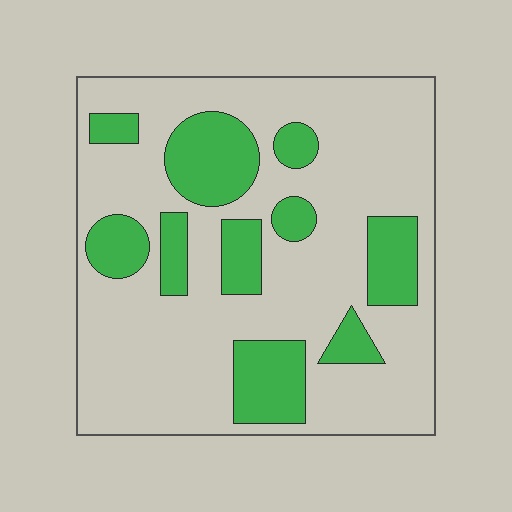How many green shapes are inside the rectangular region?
10.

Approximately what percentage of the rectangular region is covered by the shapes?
Approximately 25%.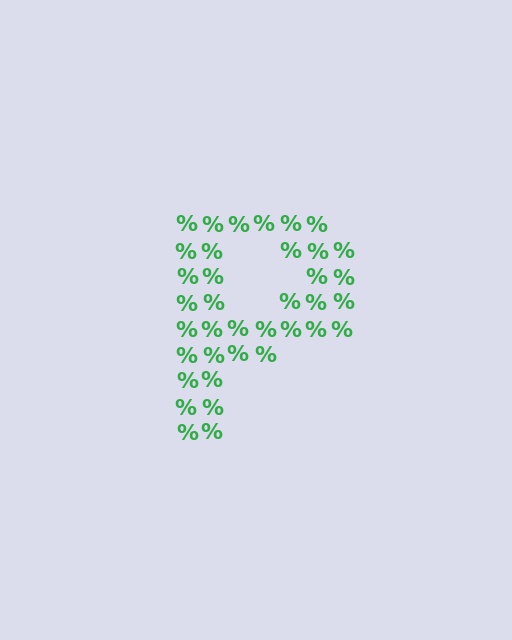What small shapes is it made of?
It is made of small percent signs.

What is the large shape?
The large shape is the letter P.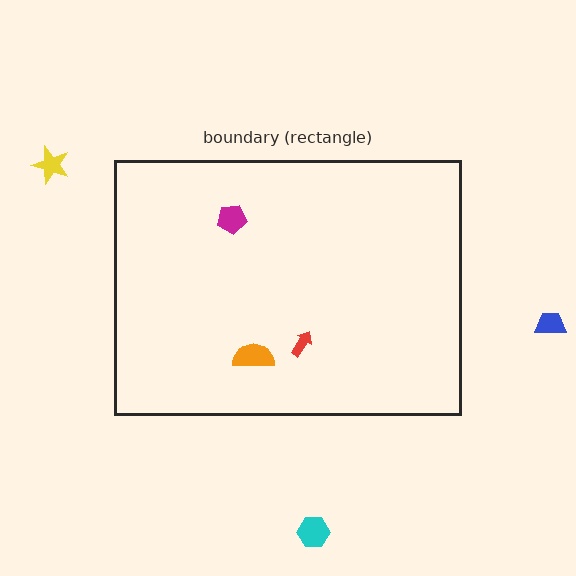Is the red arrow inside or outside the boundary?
Inside.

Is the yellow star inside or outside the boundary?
Outside.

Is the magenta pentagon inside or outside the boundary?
Inside.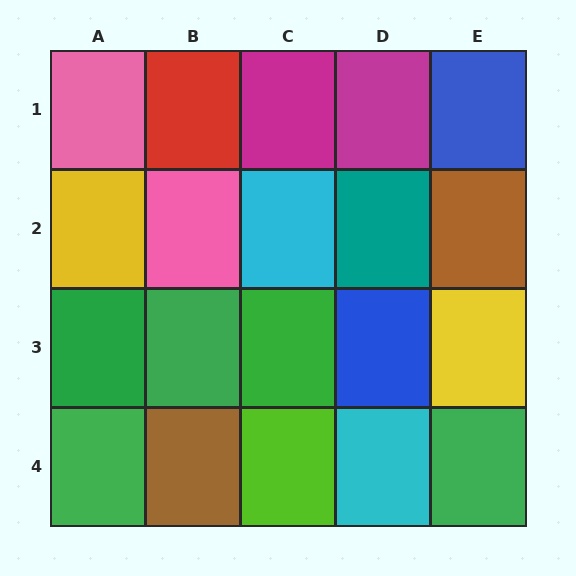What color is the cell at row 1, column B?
Red.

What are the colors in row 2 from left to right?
Yellow, pink, cyan, teal, brown.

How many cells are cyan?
2 cells are cyan.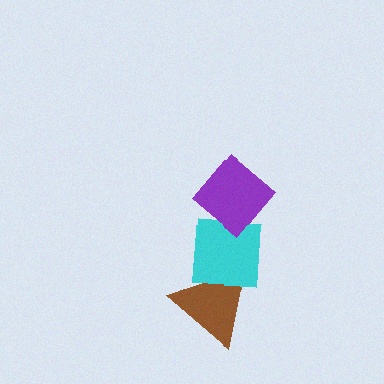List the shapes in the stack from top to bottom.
From top to bottom: the purple diamond, the cyan square, the brown triangle.